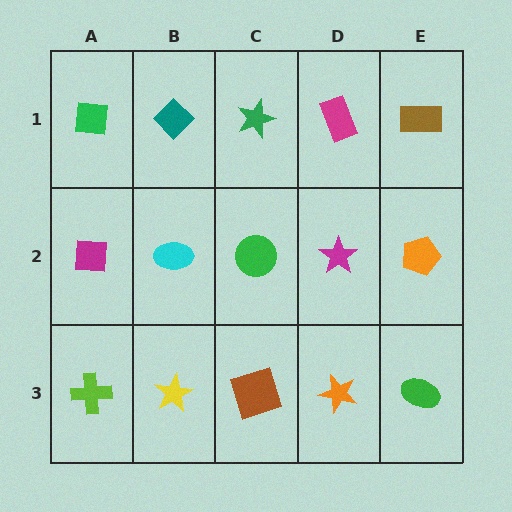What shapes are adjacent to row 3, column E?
An orange pentagon (row 2, column E), an orange star (row 3, column D).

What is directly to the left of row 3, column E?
An orange star.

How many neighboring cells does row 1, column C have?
3.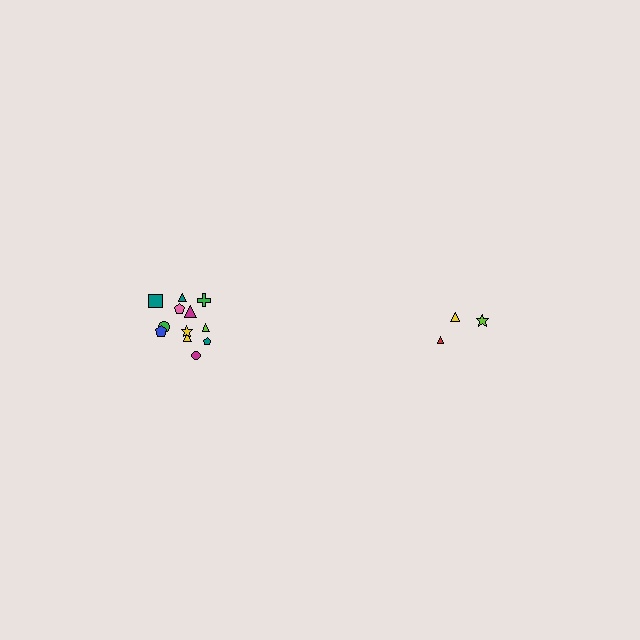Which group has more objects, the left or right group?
The left group.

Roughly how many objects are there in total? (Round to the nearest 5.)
Roughly 15 objects in total.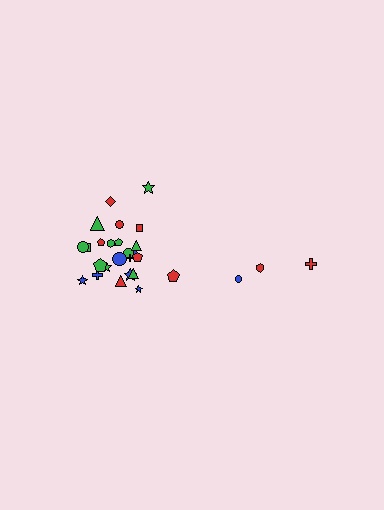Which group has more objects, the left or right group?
The left group.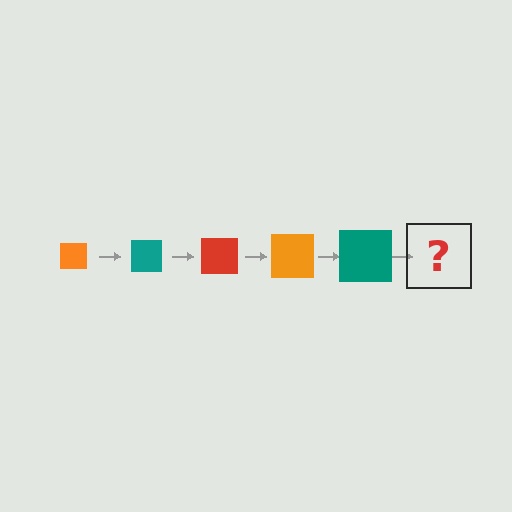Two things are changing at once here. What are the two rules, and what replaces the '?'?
The two rules are that the square grows larger each step and the color cycles through orange, teal, and red. The '?' should be a red square, larger than the previous one.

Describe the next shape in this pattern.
It should be a red square, larger than the previous one.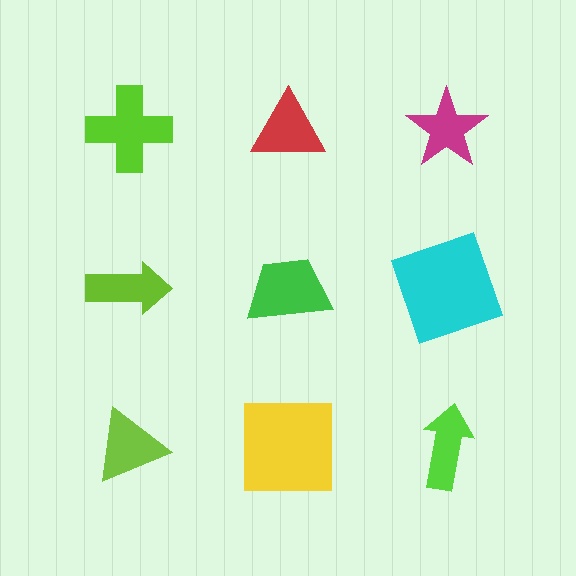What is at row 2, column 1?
A lime arrow.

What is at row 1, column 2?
A red triangle.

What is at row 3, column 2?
A yellow square.